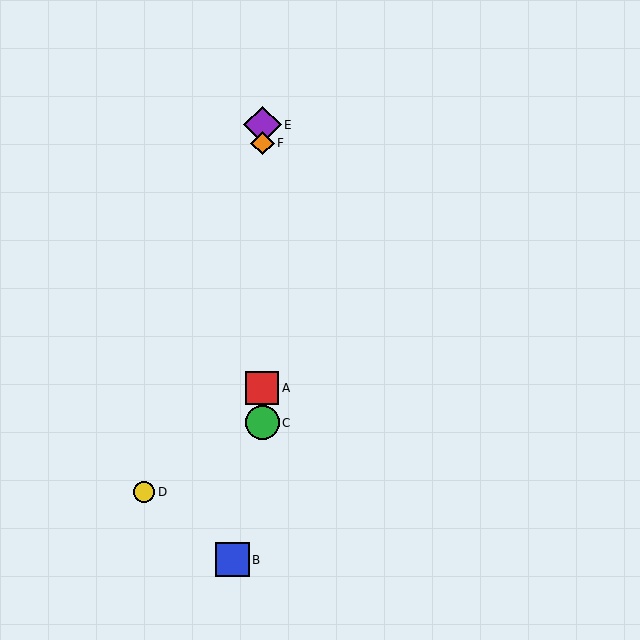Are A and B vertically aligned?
No, A is at x≈262 and B is at x≈232.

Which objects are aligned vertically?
Objects A, C, E, F are aligned vertically.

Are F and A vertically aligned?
Yes, both are at x≈262.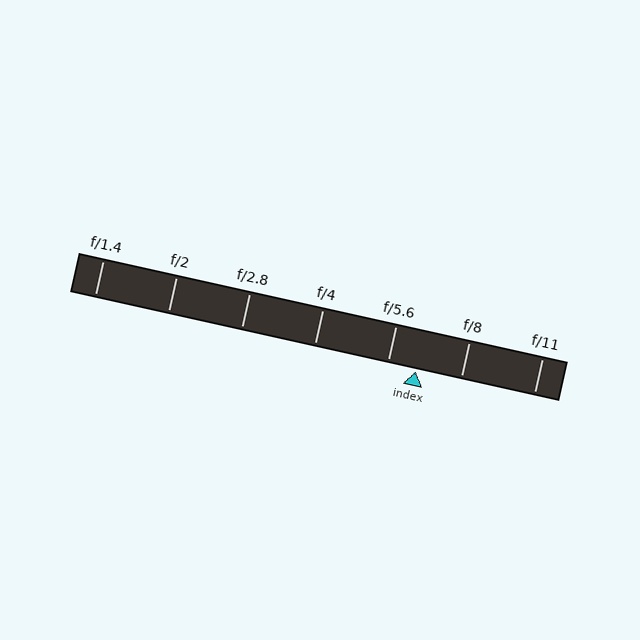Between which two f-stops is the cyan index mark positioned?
The index mark is between f/5.6 and f/8.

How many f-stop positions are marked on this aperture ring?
There are 7 f-stop positions marked.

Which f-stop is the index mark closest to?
The index mark is closest to f/5.6.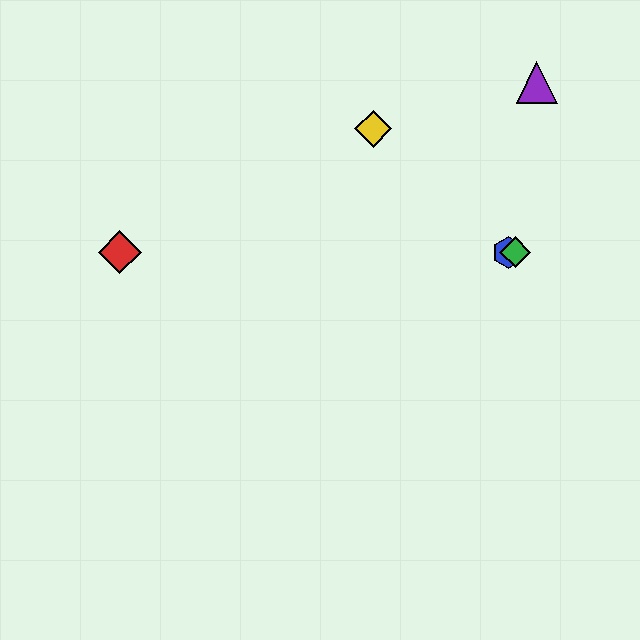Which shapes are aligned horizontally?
The red diamond, the blue hexagon, the green diamond are aligned horizontally.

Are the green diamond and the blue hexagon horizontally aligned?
Yes, both are at y≈252.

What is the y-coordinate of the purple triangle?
The purple triangle is at y≈82.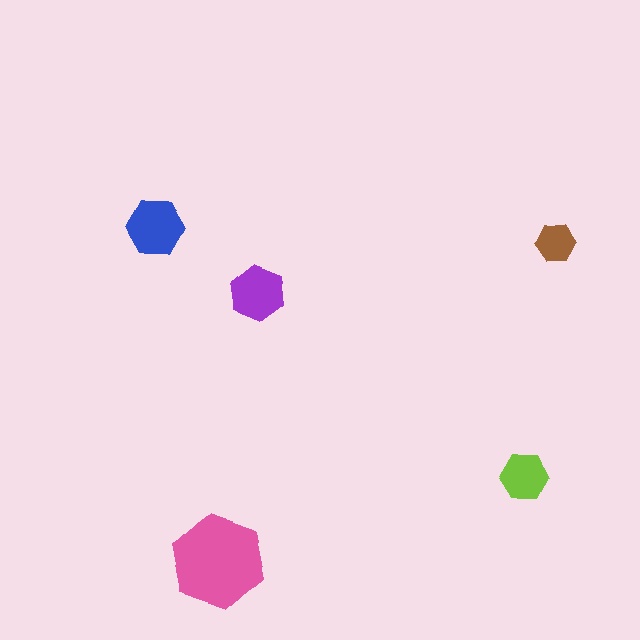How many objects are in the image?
There are 5 objects in the image.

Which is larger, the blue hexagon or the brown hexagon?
The blue one.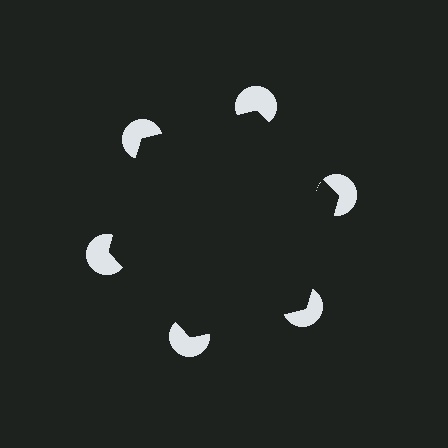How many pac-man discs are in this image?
There are 6 — one at each vertex of the illusory hexagon.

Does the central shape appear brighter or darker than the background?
It typically appears slightly darker than the background, even though no actual brightness change is drawn.